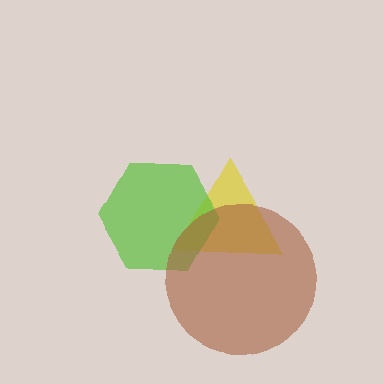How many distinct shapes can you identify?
There are 3 distinct shapes: a yellow triangle, a lime hexagon, a brown circle.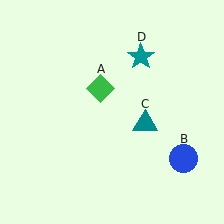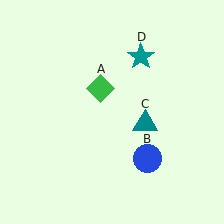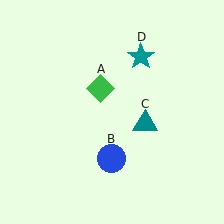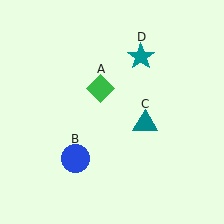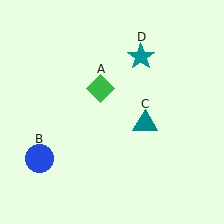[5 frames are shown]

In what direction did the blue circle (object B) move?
The blue circle (object B) moved left.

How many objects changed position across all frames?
1 object changed position: blue circle (object B).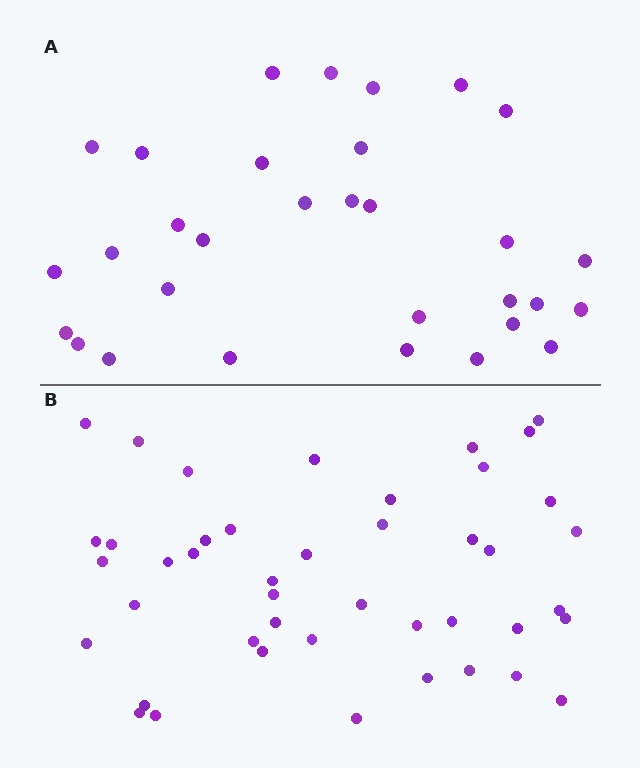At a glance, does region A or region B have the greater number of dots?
Region B (the bottom region) has more dots.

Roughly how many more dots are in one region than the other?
Region B has approximately 15 more dots than region A.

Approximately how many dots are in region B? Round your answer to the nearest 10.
About 40 dots. (The exact count is 44, which rounds to 40.)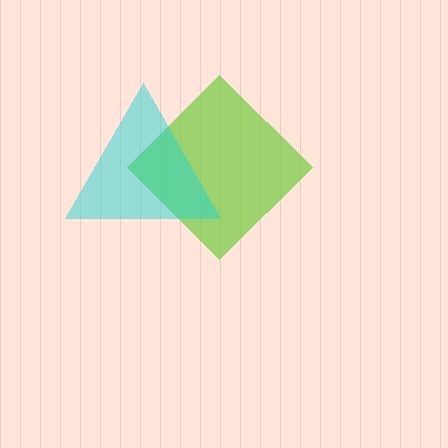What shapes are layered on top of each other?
The layered shapes are: a lime diamond, a cyan triangle.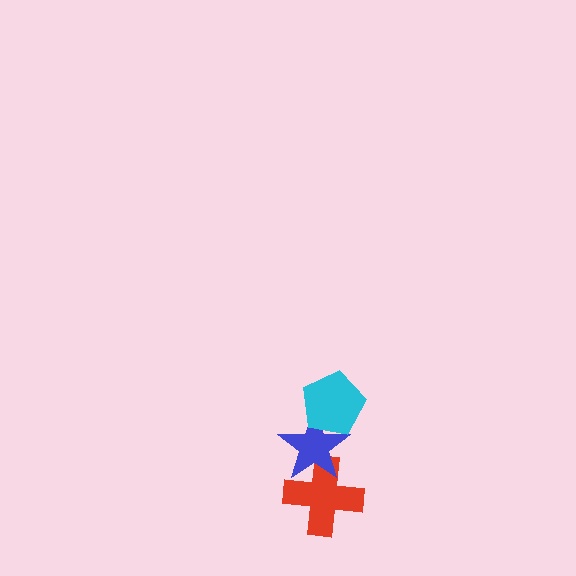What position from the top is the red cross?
The red cross is 3rd from the top.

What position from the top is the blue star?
The blue star is 2nd from the top.